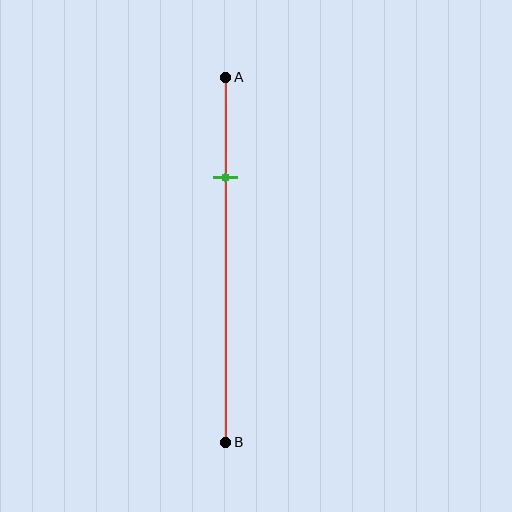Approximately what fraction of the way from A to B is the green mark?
The green mark is approximately 25% of the way from A to B.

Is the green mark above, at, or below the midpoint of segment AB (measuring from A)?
The green mark is above the midpoint of segment AB.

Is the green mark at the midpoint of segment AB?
No, the mark is at about 25% from A, not at the 50% midpoint.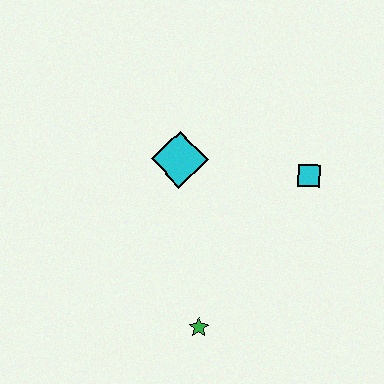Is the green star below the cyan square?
Yes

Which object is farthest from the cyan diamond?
The green star is farthest from the cyan diamond.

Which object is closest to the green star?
The cyan diamond is closest to the green star.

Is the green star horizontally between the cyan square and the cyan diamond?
Yes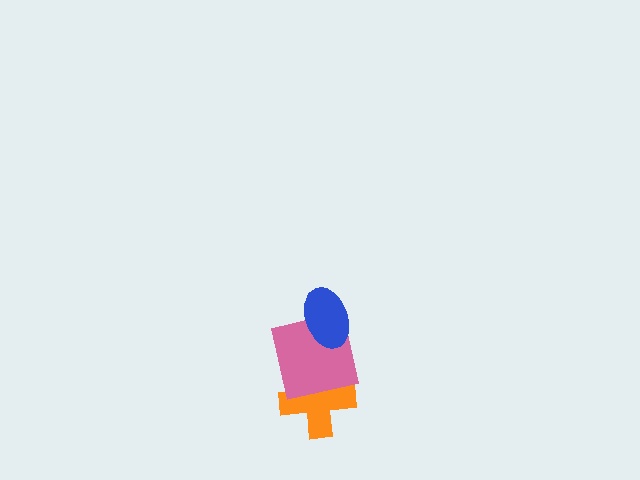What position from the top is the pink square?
The pink square is 2nd from the top.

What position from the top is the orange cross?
The orange cross is 3rd from the top.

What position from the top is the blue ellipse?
The blue ellipse is 1st from the top.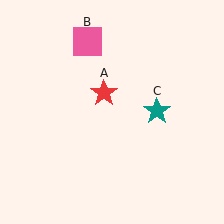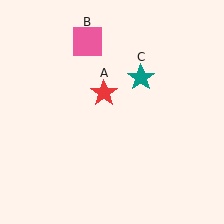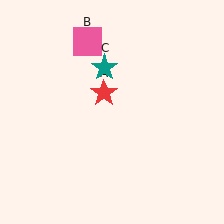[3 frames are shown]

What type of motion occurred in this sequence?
The teal star (object C) rotated counterclockwise around the center of the scene.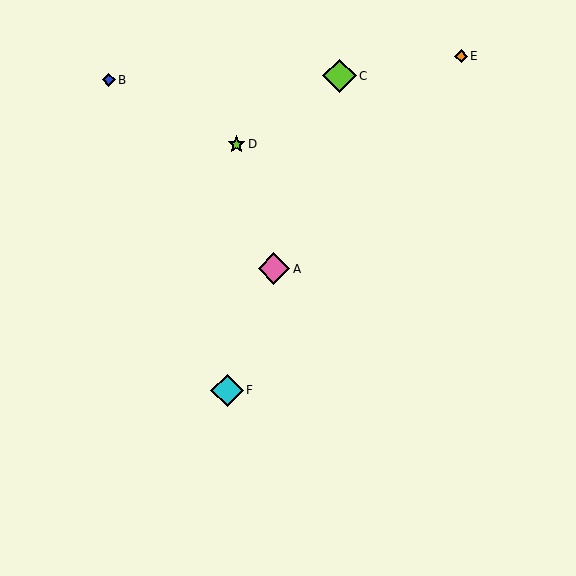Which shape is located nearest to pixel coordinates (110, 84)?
The blue diamond (labeled B) at (109, 80) is nearest to that location.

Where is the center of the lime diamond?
The center of the lime diamond is at (339, 76).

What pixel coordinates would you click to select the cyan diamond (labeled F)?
Click at (227, 390) to select the cyan diamond F.